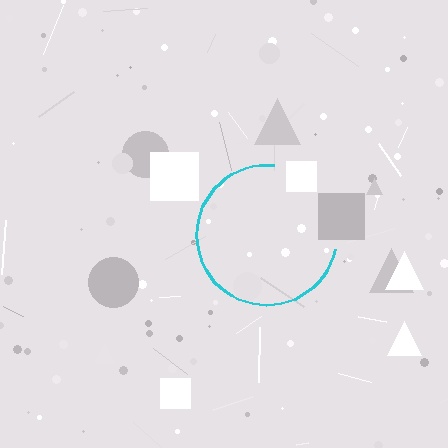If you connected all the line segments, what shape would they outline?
They would outline a circle.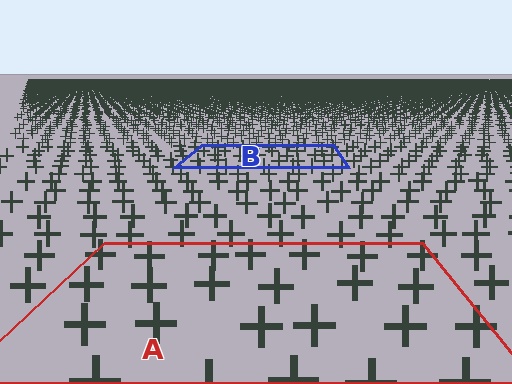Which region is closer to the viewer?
Region A is closer. The texture elements there are larger and more spread out.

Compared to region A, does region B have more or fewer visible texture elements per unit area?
Region B has more texture elements per unit area — they are packed more densely because it is farther away.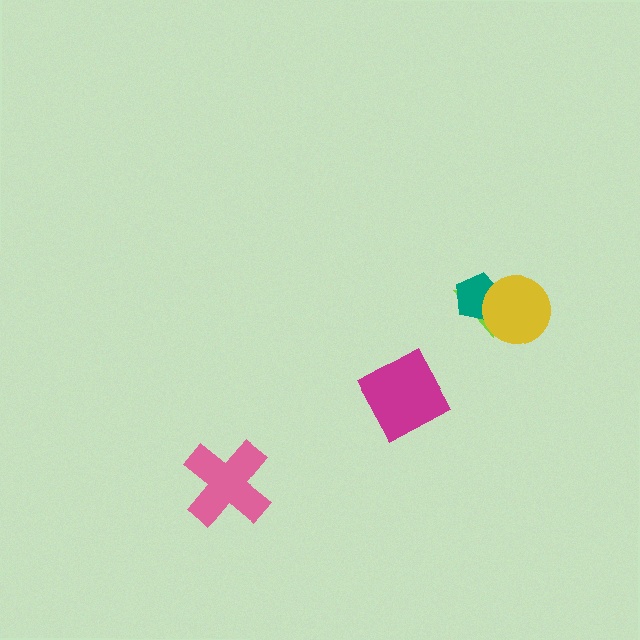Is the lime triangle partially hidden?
Yes, it is partially covered by another shape.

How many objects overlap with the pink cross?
0 objects overlap with the pink cross.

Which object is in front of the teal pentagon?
The yellow circle is in front of the teal pentagon.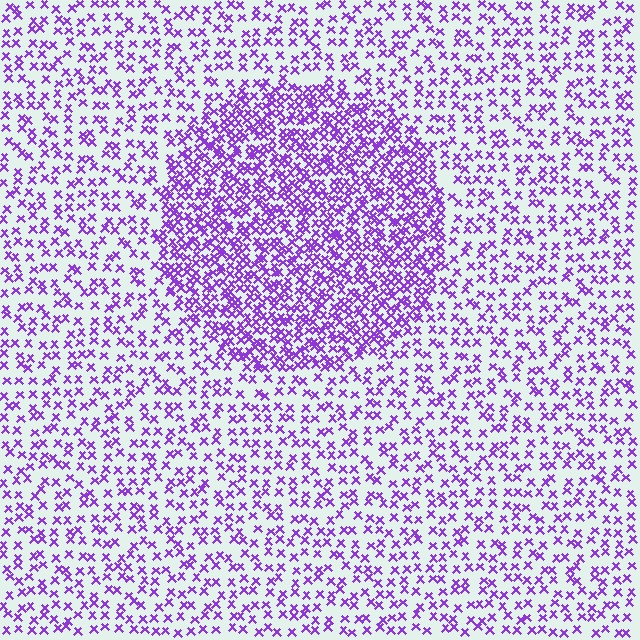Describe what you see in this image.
The image contains small purple elements arranged at two different densities. A circle-shaped region is visible where the elements are more densely packed than the surrounding area.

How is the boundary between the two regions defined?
The boundary is defined by a change in element density (approximately 2.2x ratio). All elements are the same color, size, and shape.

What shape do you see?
I see a circle.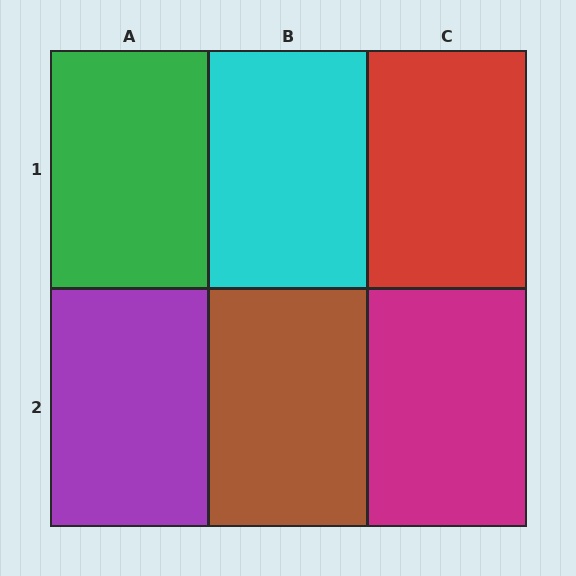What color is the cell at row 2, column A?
Purple.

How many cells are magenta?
1 cell is magenta.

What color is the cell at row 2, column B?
Brown.